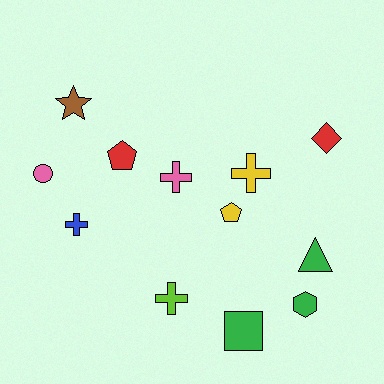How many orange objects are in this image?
There are no orange objects.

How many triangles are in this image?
There is 1 triangle.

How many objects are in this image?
There are 12 objects.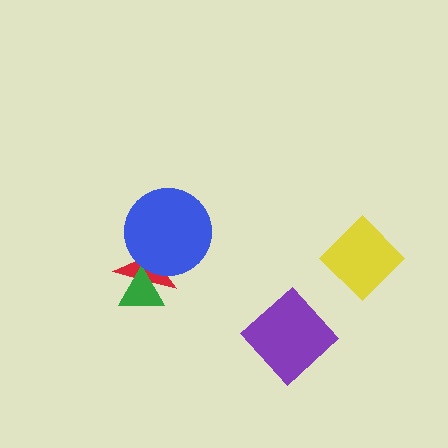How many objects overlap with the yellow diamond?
0 objects overlap with the yellow diamond.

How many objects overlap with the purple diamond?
0 objects overlap with the purple diamond.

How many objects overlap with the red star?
2 objects overlap with the red star.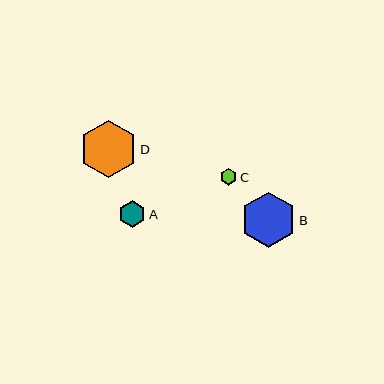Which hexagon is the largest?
Hexagon D is the largest with a size of approximately 57 pixels.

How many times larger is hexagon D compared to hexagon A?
Hexagon D is approximately 2.2 times the size of hexagon A.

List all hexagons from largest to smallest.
From largest to smallest: D, B, A, C.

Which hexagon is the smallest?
Hexagon C is the smallest with a size of approximately 17 pixels.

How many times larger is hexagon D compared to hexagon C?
Hexagon D is approximately 3.4 times the size of hexagon C.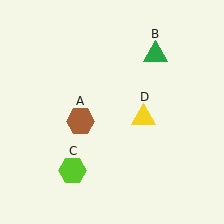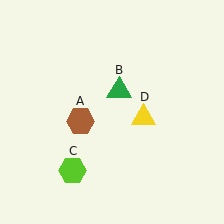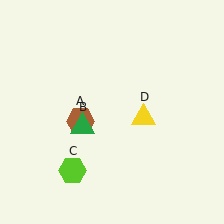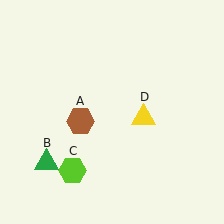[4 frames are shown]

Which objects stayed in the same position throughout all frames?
Brown hexagon (object A) and lime hexagon (object C) and yellow triangle (object D) remained stationary.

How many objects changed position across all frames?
1 object changed position: green triangle (object B).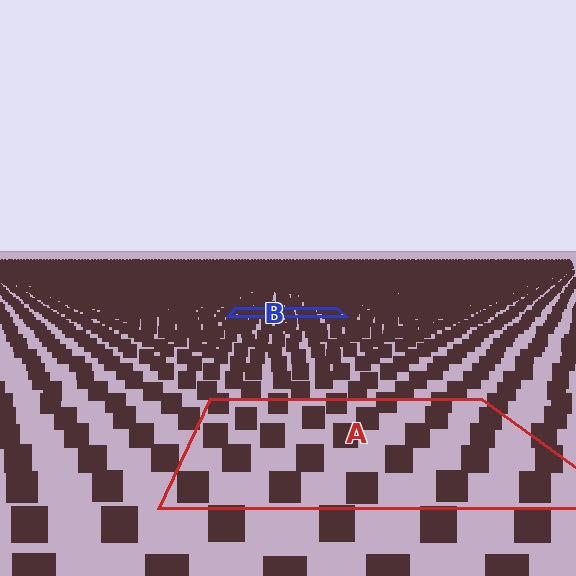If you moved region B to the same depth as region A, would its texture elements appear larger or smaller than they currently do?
They would appear larger. At a closer depth, the same texture elements are projected at a bigger on-screen size.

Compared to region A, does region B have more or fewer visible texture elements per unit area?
Region B has more texture elements per unit area — they are packed more densely because it is farther away.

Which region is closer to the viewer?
Region A is closer. The texture elements there are larger and more spread out.